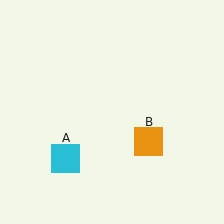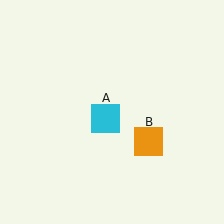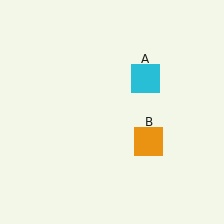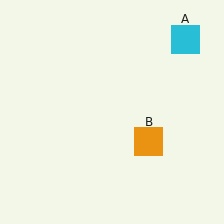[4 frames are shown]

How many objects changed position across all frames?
1 object changed position: cyan square (object A).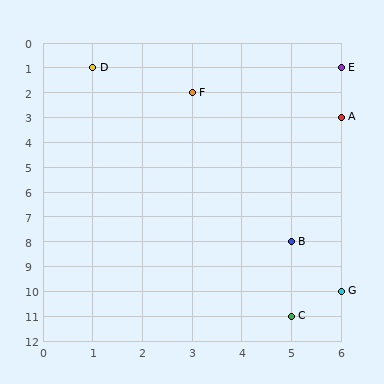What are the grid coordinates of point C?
Point C is at grid coordinates (5, 11).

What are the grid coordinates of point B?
Point B is at grid coordinates (5, 8).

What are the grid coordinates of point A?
Point A is at grid coordinates (6, 3).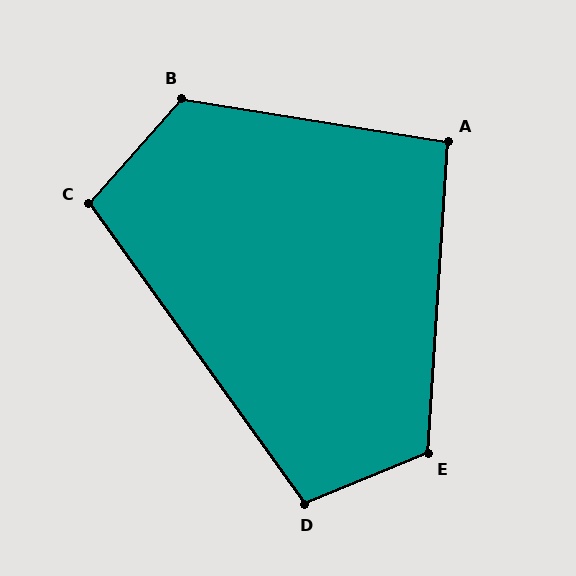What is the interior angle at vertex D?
Approximately 103 degrees (obtuse).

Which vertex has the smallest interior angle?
A, at approximately 96 degrees.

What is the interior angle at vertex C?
Approximately 103 degrees (obtuse).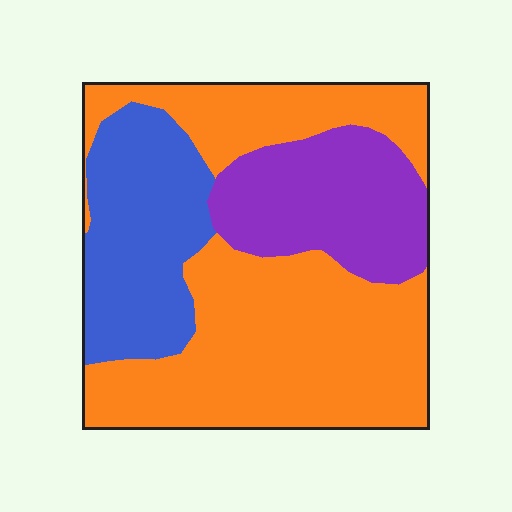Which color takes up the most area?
Orange, at roughly 55%.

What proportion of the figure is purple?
Purple covers about 20% of the figure.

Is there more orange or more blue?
Orange.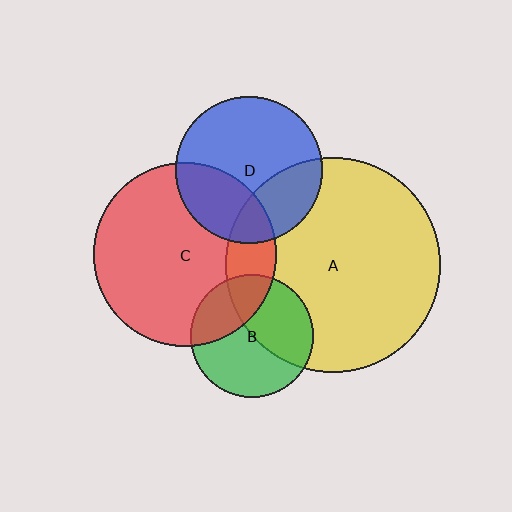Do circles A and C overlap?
Yes.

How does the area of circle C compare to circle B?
Approximately 2.2 times.